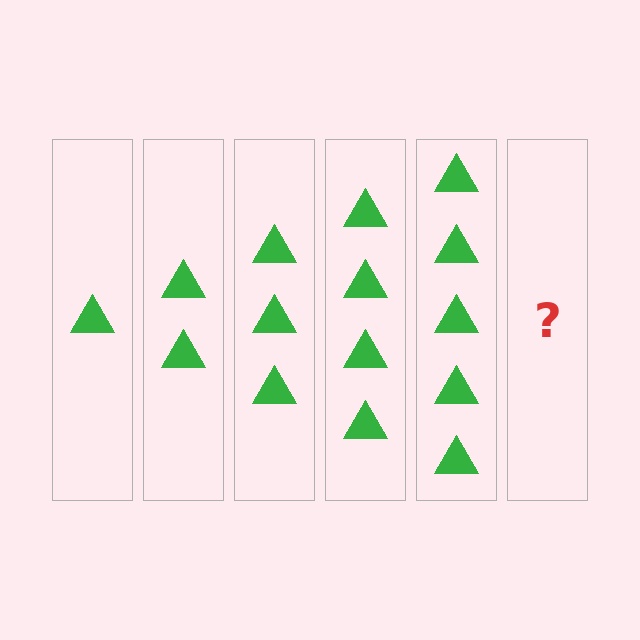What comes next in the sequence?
The next element should be 6 triangles.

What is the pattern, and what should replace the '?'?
The pattern is that each step adds one more triangle. The '?' should be 6 triangles.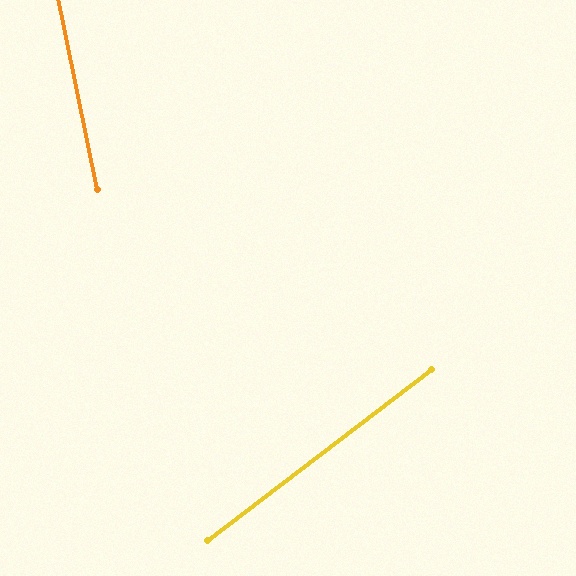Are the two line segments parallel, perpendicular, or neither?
Neither parallel nor perpendicular — they differ by about 64°.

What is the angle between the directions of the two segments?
Approximately 64 degrees.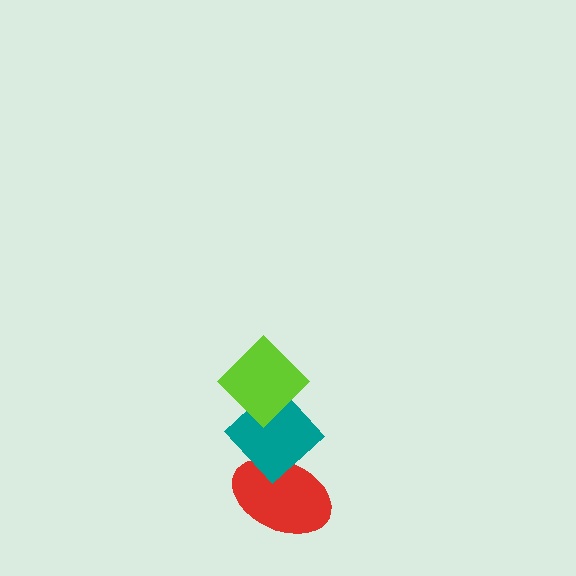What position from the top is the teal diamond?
The teal diamond is 2nd from the top.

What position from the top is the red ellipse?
The red ellipse is 3rd from the top.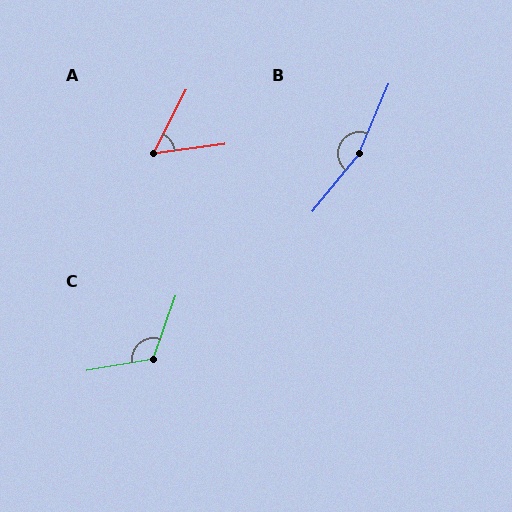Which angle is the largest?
B, at approximately 163 degrees.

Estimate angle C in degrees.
Approximately 120 degrees.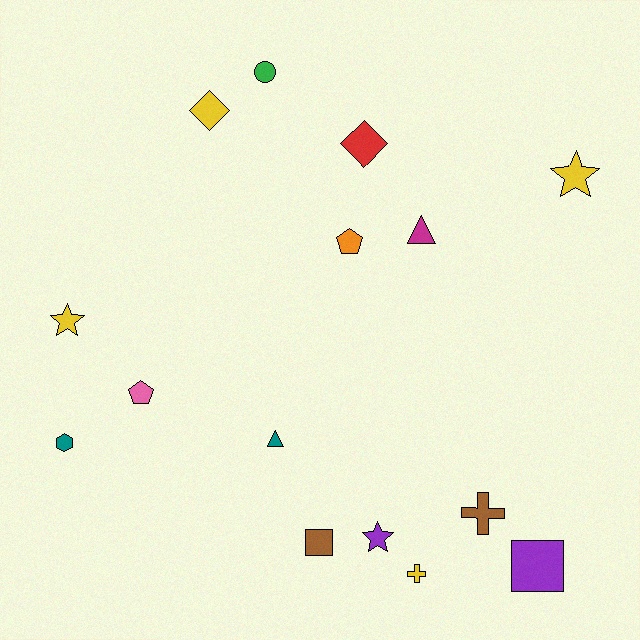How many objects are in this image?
There are 15 objects.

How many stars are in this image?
There are 3 stars.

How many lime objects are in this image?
There are no lime objects.